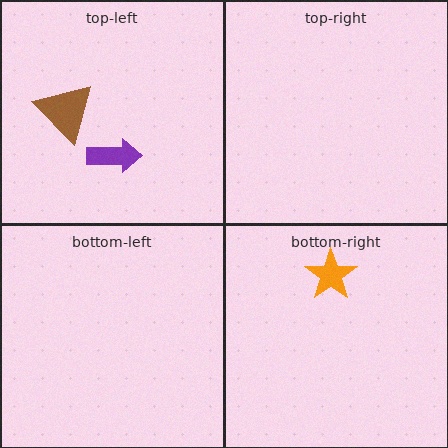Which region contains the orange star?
The bottom-right region.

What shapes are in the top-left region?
The brown triangle, the purple arrow.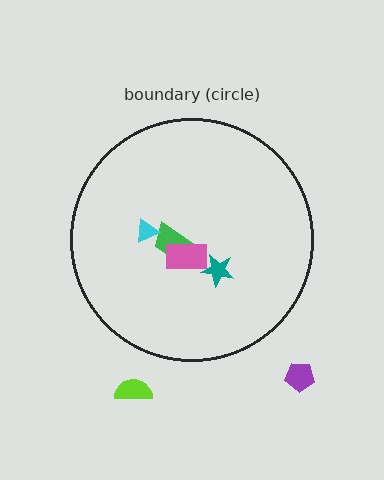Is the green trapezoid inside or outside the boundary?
Inside.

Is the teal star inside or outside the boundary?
Inside.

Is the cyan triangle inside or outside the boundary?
Inside.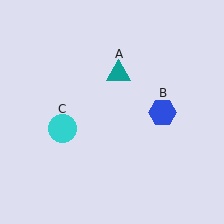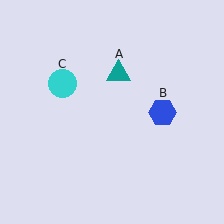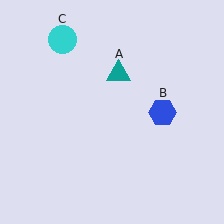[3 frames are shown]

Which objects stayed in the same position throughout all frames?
Teal triangle (object A) and blue hexagon (object B) remained stationary.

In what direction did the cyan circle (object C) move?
The cyan circle (object C) moved up.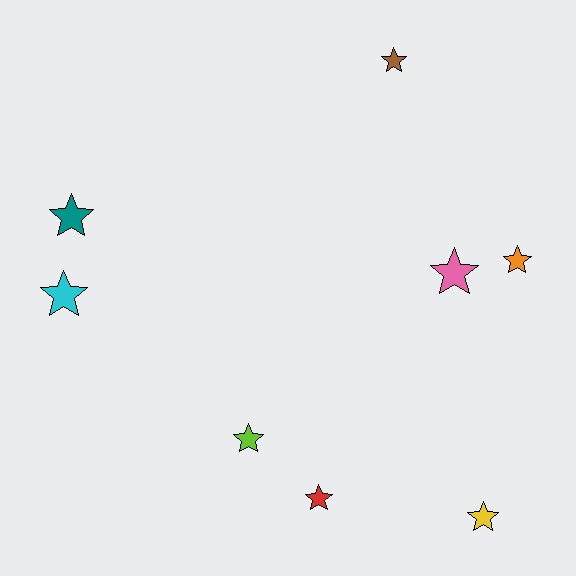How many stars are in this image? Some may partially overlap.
There are 8 stars.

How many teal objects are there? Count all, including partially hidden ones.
There is 1 teal object.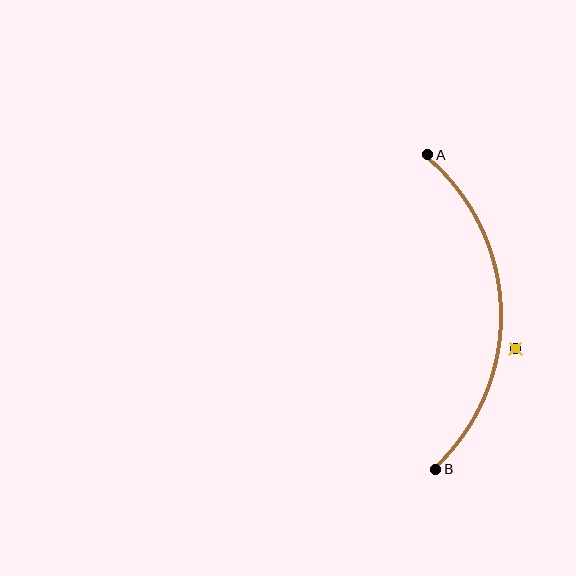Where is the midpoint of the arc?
The arc midpoint is the point on the curve farthest from the straight line joining A and B. It sits to the right of that line.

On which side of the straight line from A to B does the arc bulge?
The arc bulges to the right of the straight line connecting A and B.